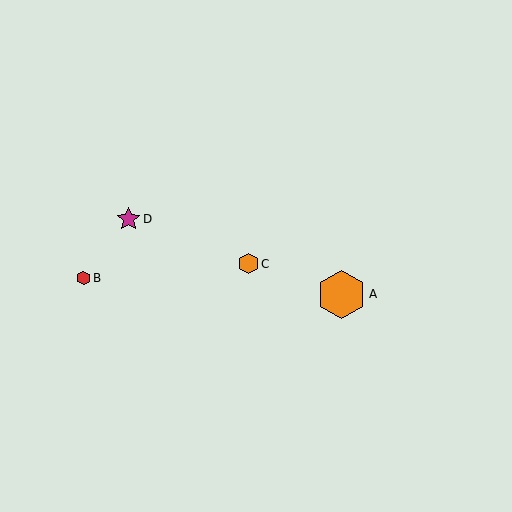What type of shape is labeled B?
Shape B is a red hexagon.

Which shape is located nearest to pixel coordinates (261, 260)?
The orange hexagon (labeled C) at (248, 264) is nearest to that location.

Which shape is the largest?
The orange hexagon (labeled A) is the largest.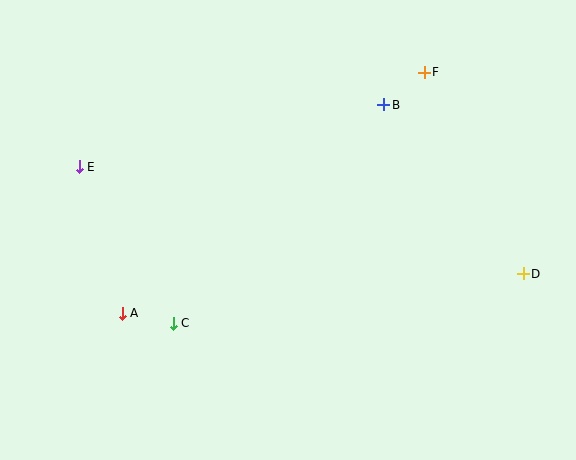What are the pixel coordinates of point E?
Point E is at (79, 167).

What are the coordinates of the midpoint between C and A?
The midpoint between C and A is at (148, 318).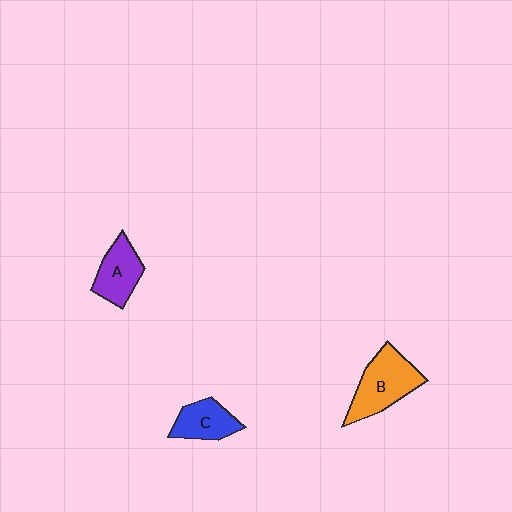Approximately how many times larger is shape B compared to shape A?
Approximately 1.4 times.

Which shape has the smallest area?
Shape C (blue).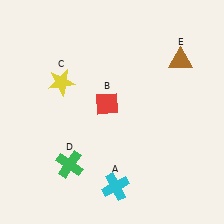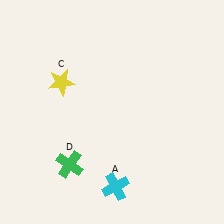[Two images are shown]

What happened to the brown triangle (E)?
The brown triangle (E) was removed in Image 2. It was in the top-right area of Image 1.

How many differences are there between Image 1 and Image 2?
There are 2 differences between the two images.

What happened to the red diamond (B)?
The red diamond (B) was removed in Image 2. It was in the top-left area of Image 1.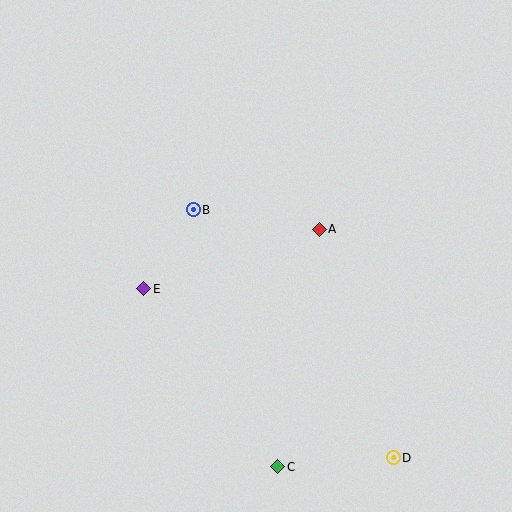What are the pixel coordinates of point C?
Point C is at (278, 467).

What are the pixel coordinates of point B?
Point B is at (193, 210).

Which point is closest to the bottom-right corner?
Point D is closest to the bottom-right corner.